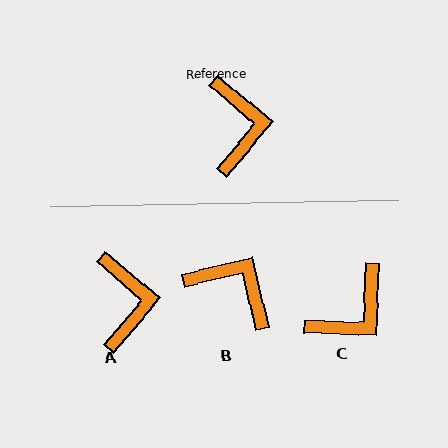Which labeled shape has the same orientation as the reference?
A.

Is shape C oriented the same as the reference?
No, it is off by about 52 degrees.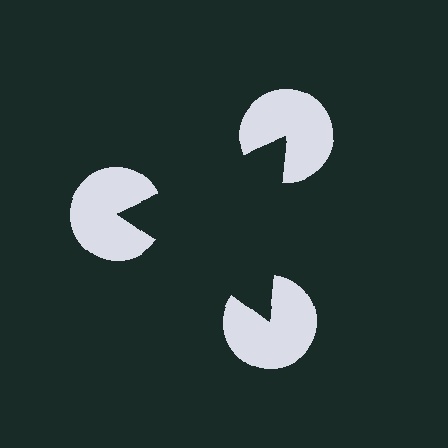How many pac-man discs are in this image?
There are 3 — one at each vertex of the illusory triangle.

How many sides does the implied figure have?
3 sides.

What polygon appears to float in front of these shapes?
An illusory triangle — its edges are inferred from the aligned wedge cuts in the pac-man discs, not physically drawn.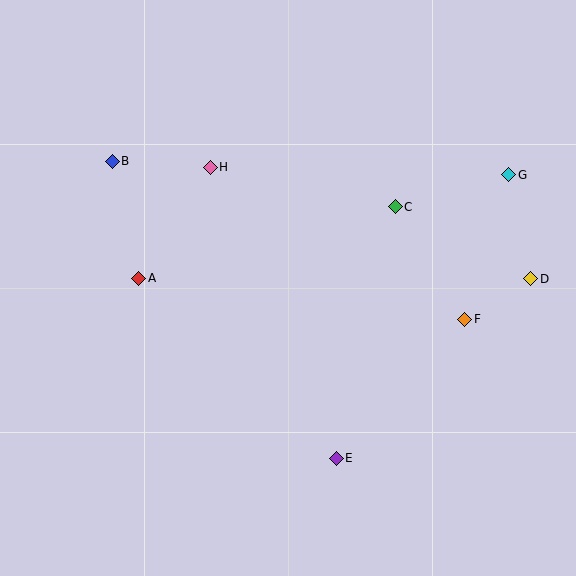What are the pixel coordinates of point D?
Point D is at (531, 279).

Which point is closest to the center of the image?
Point C at (395, 207) is closest to the center.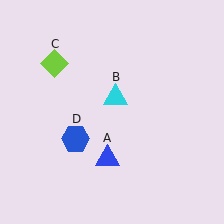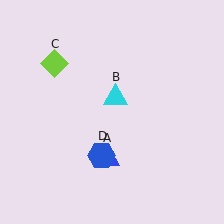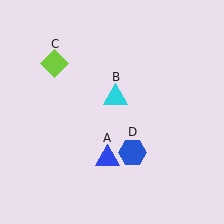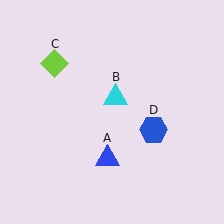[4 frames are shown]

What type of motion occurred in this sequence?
The blue hexagon (object D) rotated counterclockwise around the center of the scene.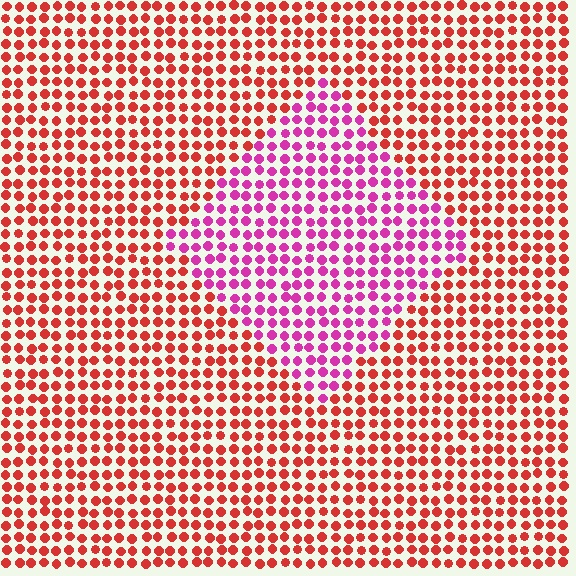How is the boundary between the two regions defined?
The boundary is defined purely by a slight shift in hue (about 45 degrees). Spacing, size, and orientation are identical on both sides.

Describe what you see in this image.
The image is filled with small red elements in a uniform arrangement. A diamond-shaped region is visible where the elements are tinted to a slightly different hue, forming a subtle color boundary.